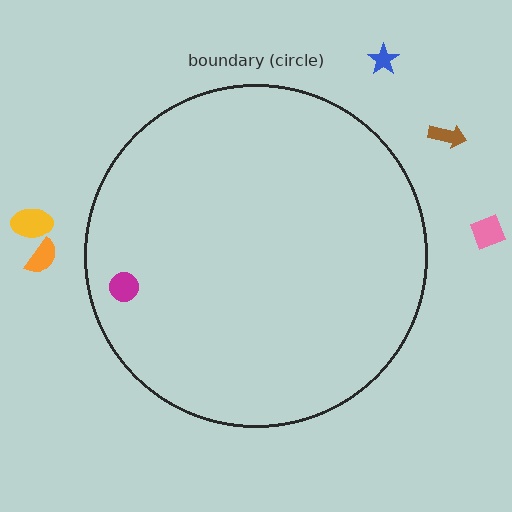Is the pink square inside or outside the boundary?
Outside.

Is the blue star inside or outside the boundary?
Outside.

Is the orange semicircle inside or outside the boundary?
Outside.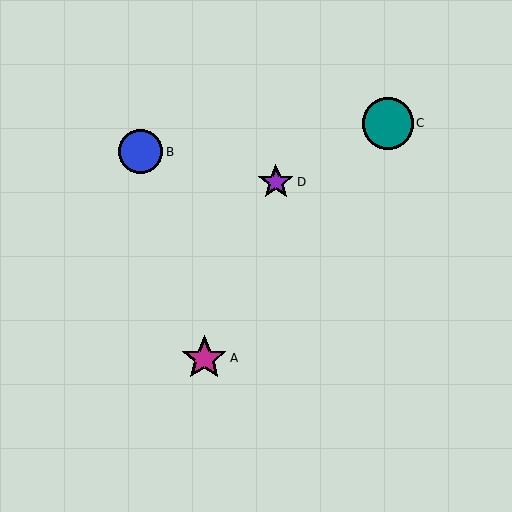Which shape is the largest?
The teal circle (labeled C) is the largest.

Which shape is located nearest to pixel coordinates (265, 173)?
The purple star (labeled D) at (276, 182) is nearest to that location.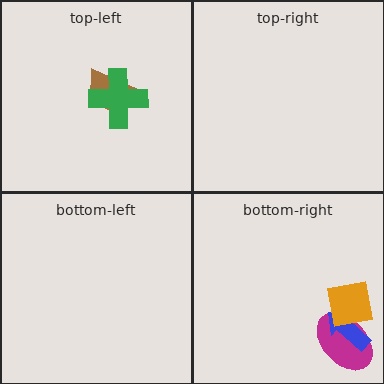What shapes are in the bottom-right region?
The magenta ellipse, the blue arrow, the orange square.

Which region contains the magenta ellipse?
The bottom-right region.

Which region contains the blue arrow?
The bottom-right region.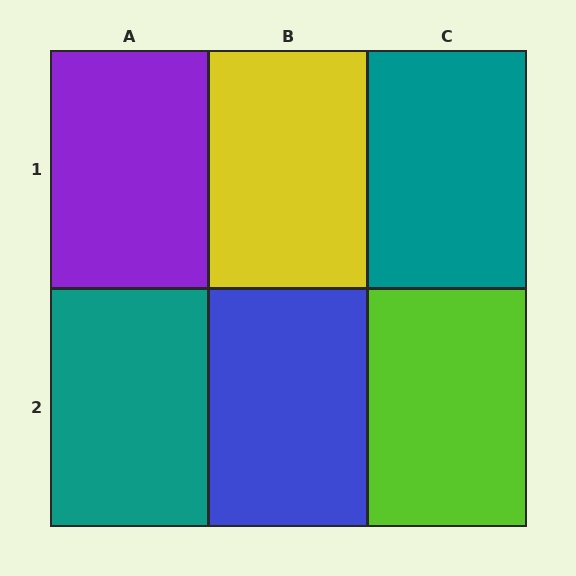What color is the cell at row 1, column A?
Purple.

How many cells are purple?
1 cell is purple.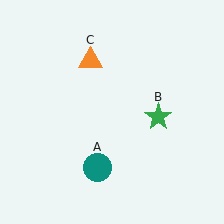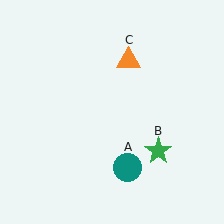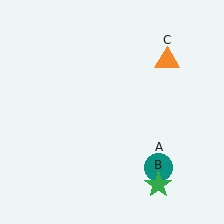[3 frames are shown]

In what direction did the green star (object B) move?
The green star (object B) moved down.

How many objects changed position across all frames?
3 objects changed position: teal circle (object A), green star (object B), orange triangle (object C).